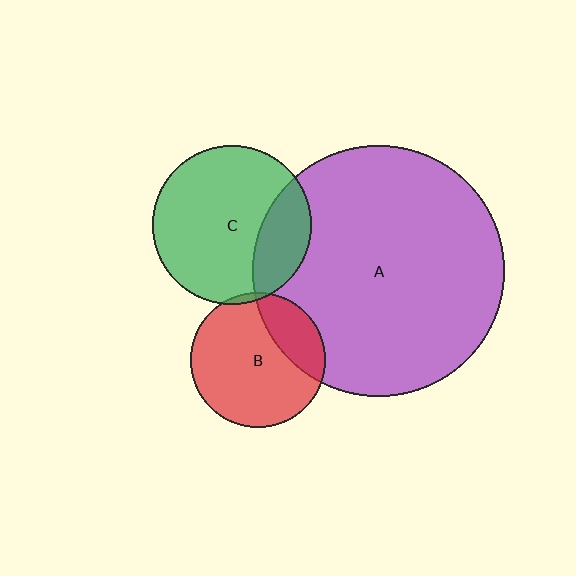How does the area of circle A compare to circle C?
Approximately 2.5 times.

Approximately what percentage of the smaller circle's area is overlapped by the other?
Approximately 25%.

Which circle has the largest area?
Circle A (purple).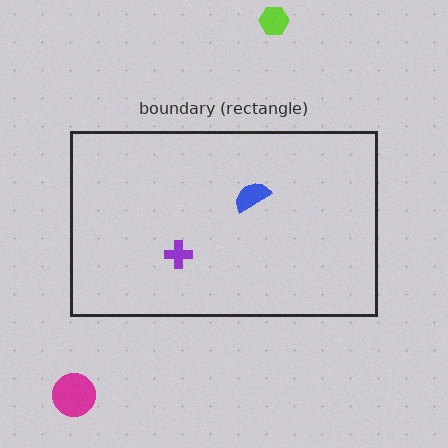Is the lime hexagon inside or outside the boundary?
Outside.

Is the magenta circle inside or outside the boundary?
Outside.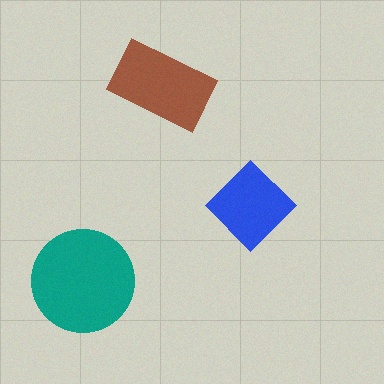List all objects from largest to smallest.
The teal circle, the brown rectangle, the blue diamond.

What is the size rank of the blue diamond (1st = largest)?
3rd.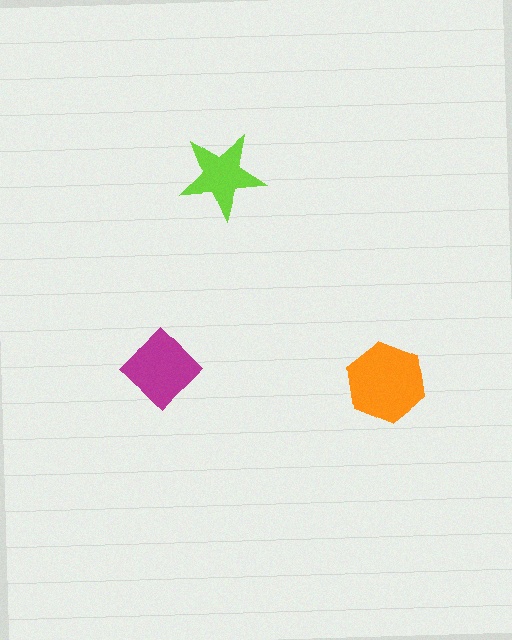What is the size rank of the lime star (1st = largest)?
3rd.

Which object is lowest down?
The orange hexagon is bottommost.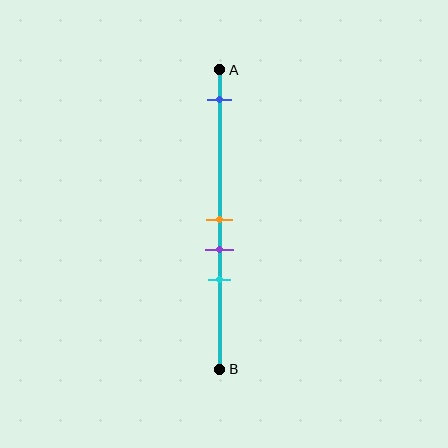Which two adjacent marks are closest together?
The orange and purple marks are the closest adjacent pair.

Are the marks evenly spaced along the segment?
No, the marks are not evenly spaced.